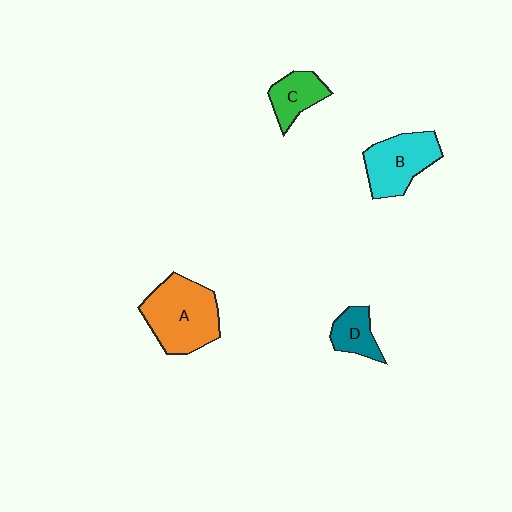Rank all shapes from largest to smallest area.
From largest to smallest: A (orange), B (cyan), C (green), D (teal).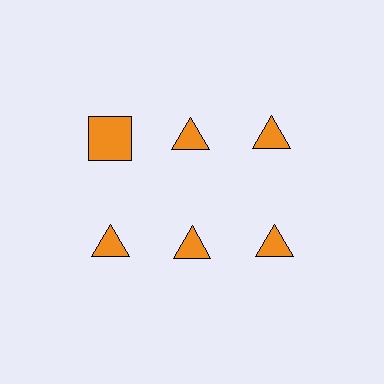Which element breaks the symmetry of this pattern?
The orange square in the top row, leftmost column breaks the symmetry. All other shapes are orange triangles.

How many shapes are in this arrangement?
There are 6 shapes arranged in a grid pattern.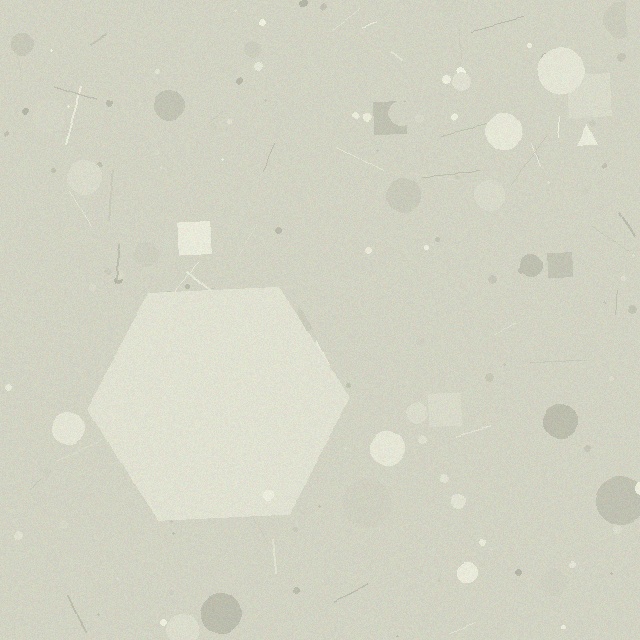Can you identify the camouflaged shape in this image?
The camouflaged shape is a hexagon.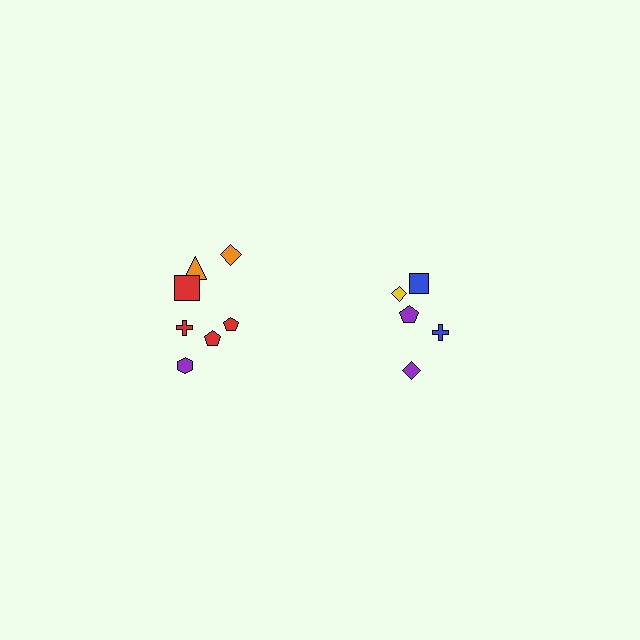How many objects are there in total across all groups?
There are 12 objects.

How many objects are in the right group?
There are 5 objects.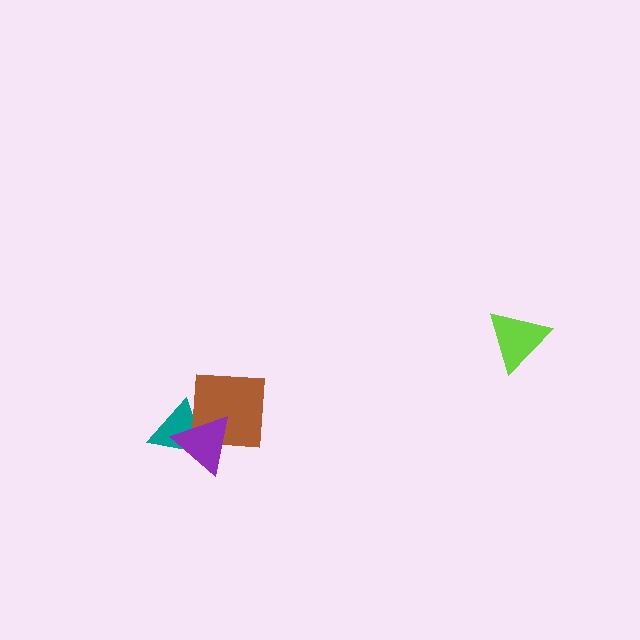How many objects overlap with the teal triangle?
2 objects overlap with the teal triangle.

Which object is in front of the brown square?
The purple triangle is in front of the brown square.